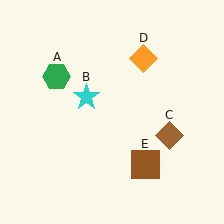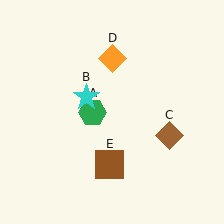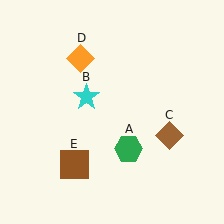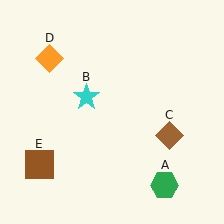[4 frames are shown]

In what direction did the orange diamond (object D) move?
The orange diamond (object D) moved left.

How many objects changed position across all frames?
3 objects changed position: green hexagon (object A), orange diamond (object D), brown square (object E).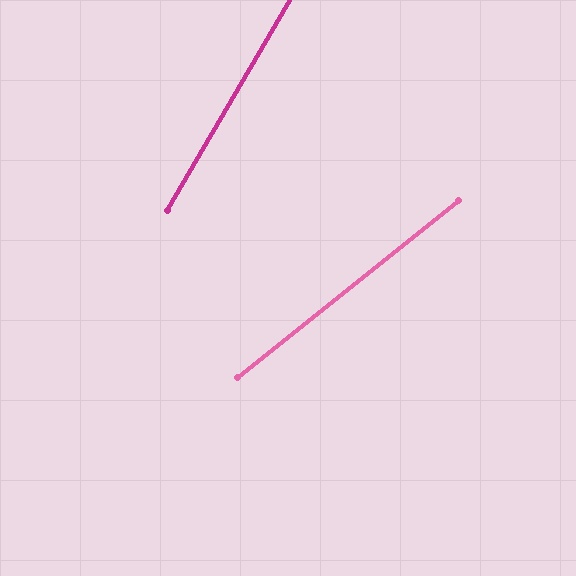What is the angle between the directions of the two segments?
Approximately 21 degrees.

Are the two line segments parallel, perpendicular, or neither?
Neither parallel nor perpendicular — they differ by about 21°.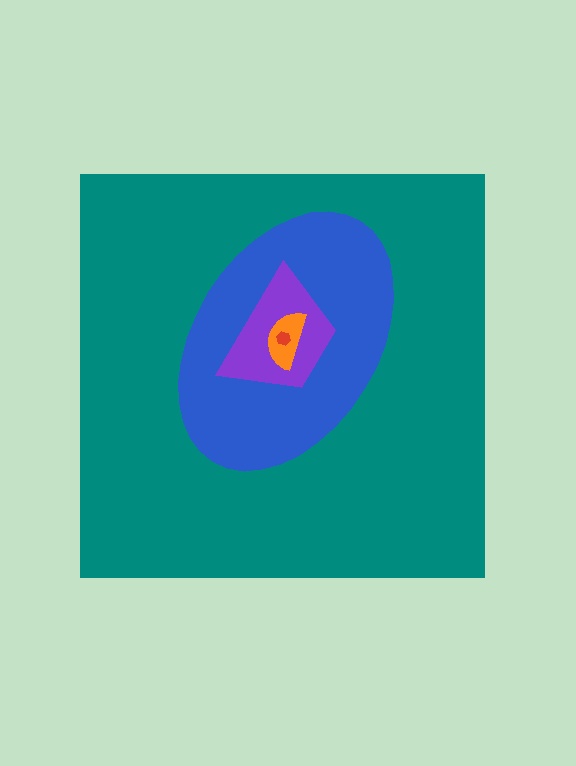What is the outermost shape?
The teal square.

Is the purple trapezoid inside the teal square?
Yes.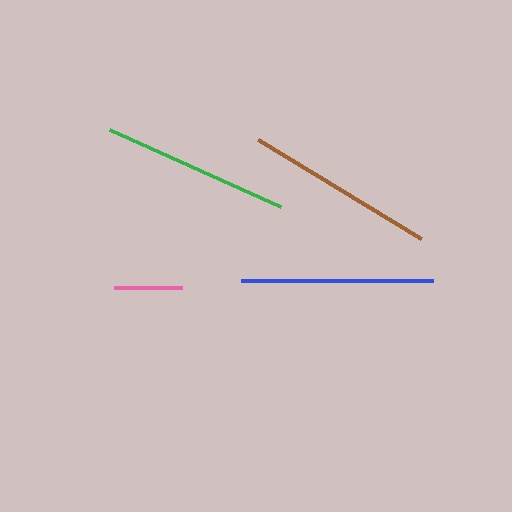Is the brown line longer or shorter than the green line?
The brown line is longer than the green line.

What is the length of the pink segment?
The pink segment is approximately 69 pixels long.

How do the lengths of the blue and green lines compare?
The blue and green lines are approximately the same length.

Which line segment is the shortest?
The pink line is the shortest at approximately 69 pixels.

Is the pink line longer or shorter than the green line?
The green line is longer than the pink line.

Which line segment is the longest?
The blue line is the longest at approximately 193 pixels.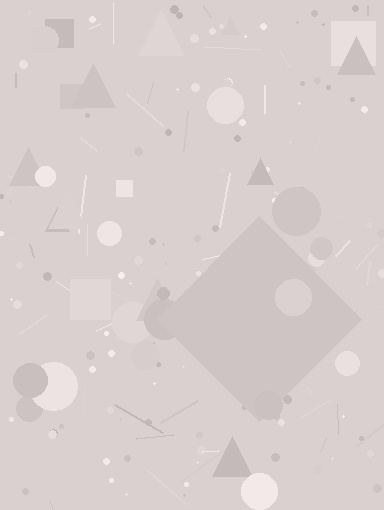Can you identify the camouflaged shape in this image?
The camouflaged shape is a diamond.